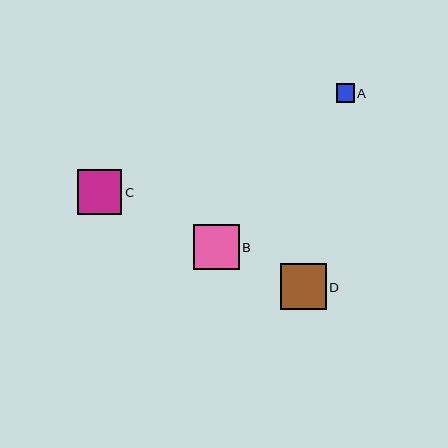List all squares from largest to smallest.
From largest to smallest: D, B, C, A.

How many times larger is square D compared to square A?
Square D is approximately 2.5 times the size of square A.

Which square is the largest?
Square D is the largest with a size of approximately 46 pixels.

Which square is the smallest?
Square A is the smallest with a size of approximately 18 pixels.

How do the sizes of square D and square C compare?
Square D and square C are approximately the same size.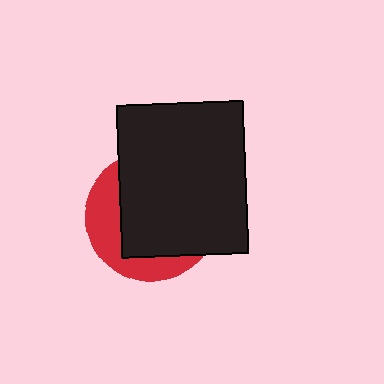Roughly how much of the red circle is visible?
A small part of it is visible (roughly 33%).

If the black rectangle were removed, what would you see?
You would see the complete red circle.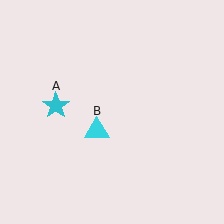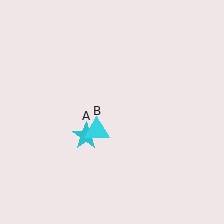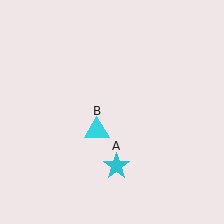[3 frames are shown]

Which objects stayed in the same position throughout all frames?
Cyan triangle (object B) remained stationary.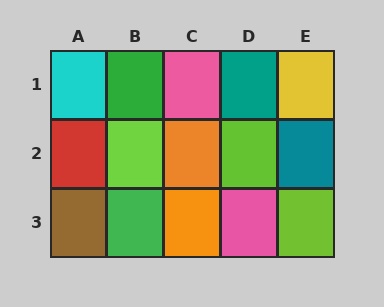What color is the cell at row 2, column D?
Lime.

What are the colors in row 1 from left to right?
Cyan, green, pink, teal, yellow.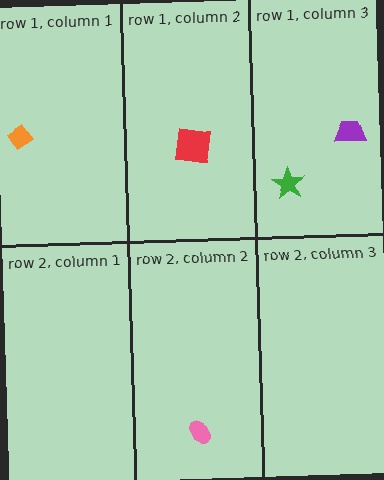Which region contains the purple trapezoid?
The row 1, column 3 region.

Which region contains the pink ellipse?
The row 2, column 2 region.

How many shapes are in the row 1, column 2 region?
1.